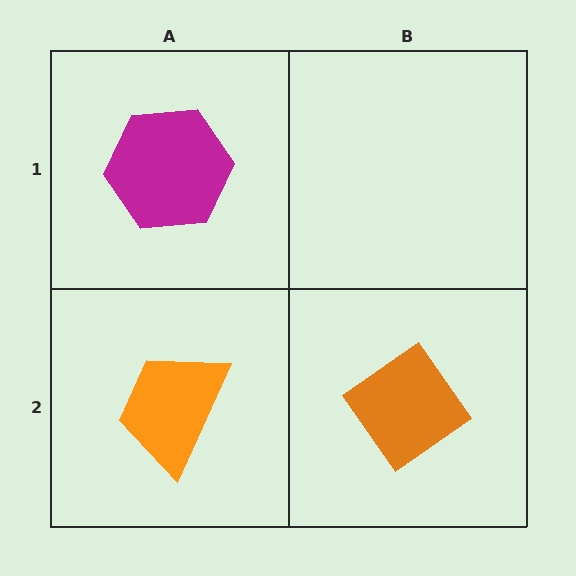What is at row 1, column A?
A magenta hexagon.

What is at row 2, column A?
An orange trapezoid.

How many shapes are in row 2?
2 shapes.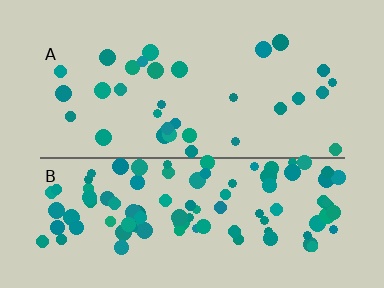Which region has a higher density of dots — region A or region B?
B (the bottom).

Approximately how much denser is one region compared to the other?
Approximately 3.3× — region B over region A.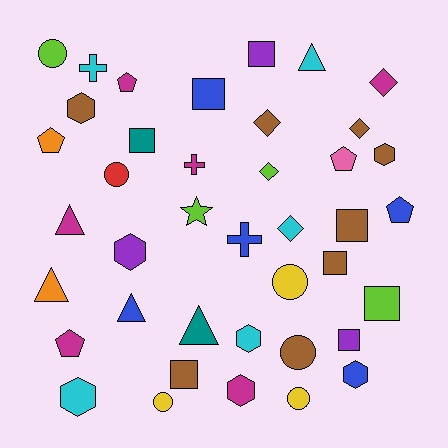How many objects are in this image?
There are 40 objects.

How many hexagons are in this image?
There are 7 hexagons.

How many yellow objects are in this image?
There are 3 yellow objects.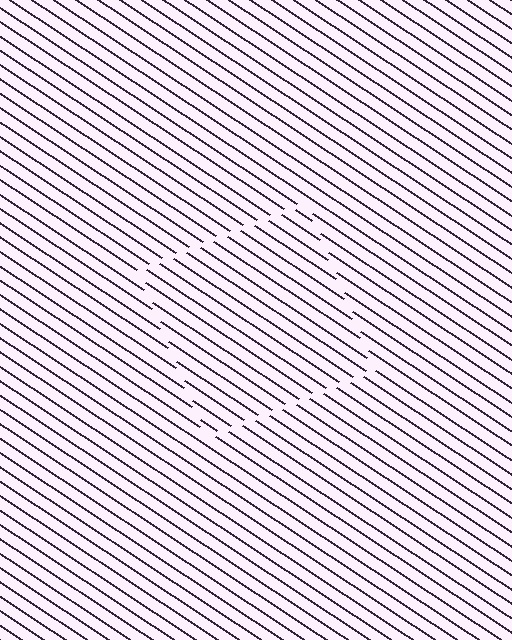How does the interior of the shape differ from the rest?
The interior of the shape contains the same grating, shifted by half a period — the contour is defined by the phase discontinuity where line-ends from the inner and outer gratings abut.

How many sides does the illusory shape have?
4 sides — the line-ends trace a square.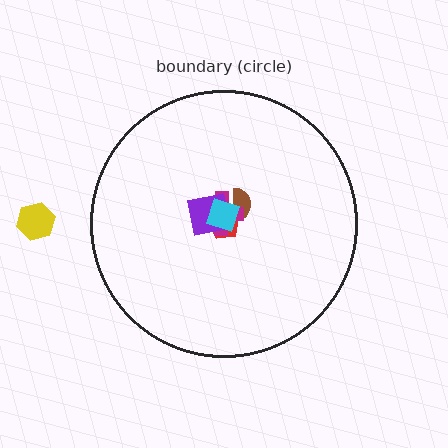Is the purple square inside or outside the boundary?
Inside.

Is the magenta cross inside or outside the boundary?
Inside.